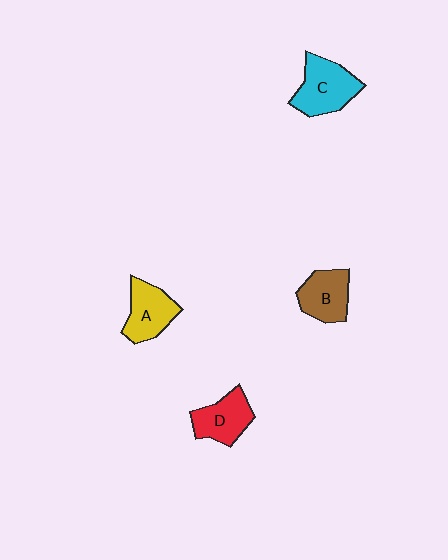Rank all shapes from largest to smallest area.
From largest to smallest: C (cyan), A (yellow), D (red), B (brown).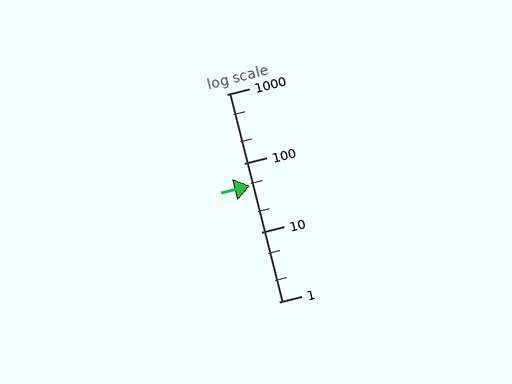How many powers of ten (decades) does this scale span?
The scale spans 3 decades, from 1 to 1000.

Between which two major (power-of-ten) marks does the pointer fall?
The pointer is between 10 and 100.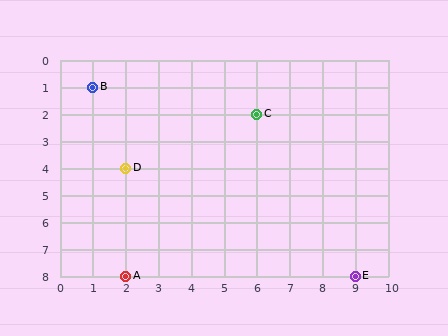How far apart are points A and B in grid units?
Points A and B are 1 column and 7 rows apart (about 7.1 grid units diagonally).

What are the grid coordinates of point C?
Point C is at grid coordinates (6, 2).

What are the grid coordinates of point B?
Point B is at grid coordinates (1, 1).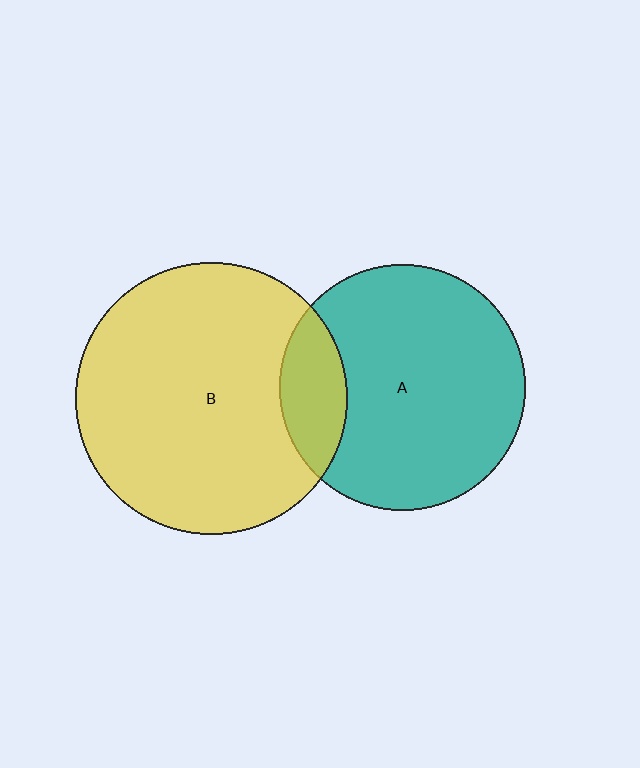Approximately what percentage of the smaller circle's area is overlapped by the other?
Approximately 15%.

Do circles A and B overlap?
Yes.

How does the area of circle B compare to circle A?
Approximately 1.2 times.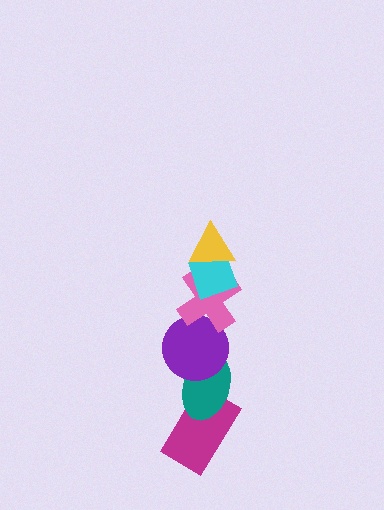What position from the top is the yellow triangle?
The yellow triangle is 1st from the top.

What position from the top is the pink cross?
The pink cross is 3rd from the top.